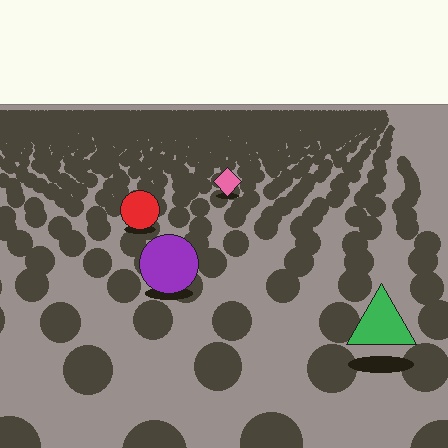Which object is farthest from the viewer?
The pink diamond is farthest from the viewer. It appears smaller and the ground texture around it is denser.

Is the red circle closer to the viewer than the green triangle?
No. The green triangle is closer — you can tell from the texture gradient: the ground texture is coarser near it.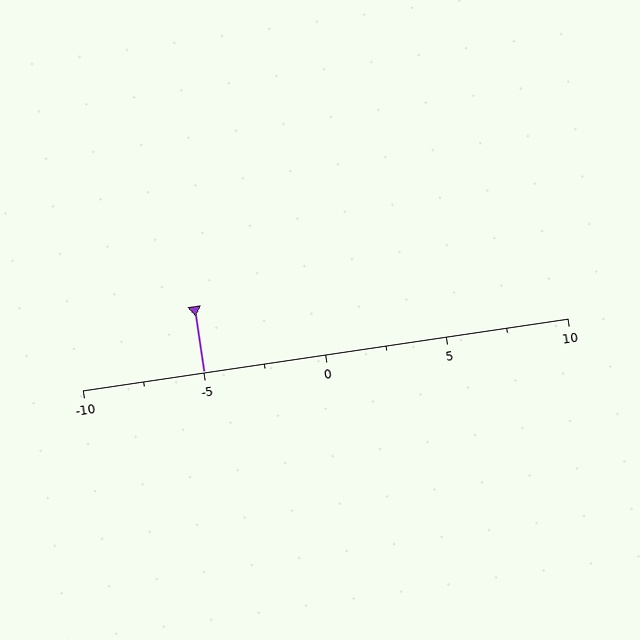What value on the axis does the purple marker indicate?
The marker indicates approximately -5.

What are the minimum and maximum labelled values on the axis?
The axis runs from -10 to 10.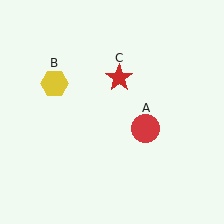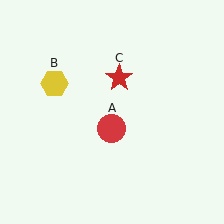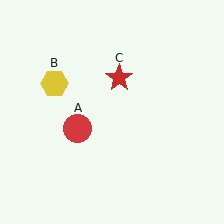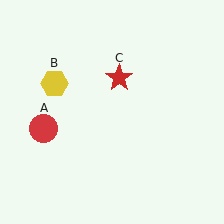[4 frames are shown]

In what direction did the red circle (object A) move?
The red circle (object A) moved left.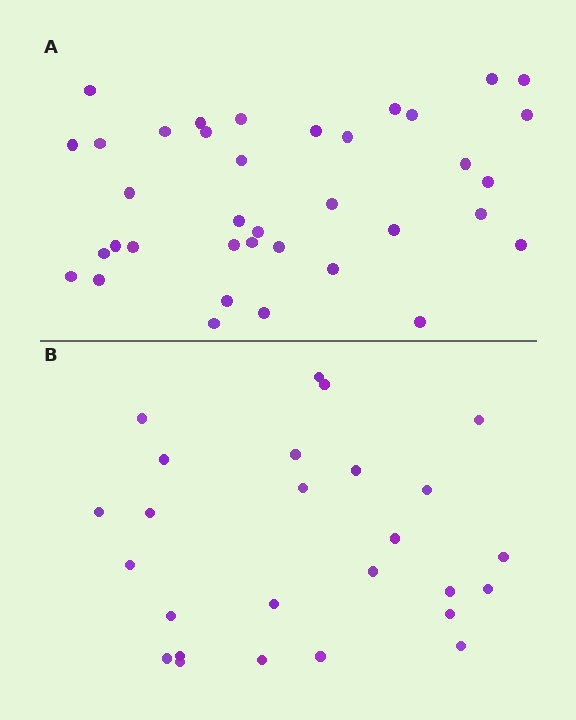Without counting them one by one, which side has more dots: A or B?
Region A (the top region) has more dots.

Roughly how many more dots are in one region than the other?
Region A has roughly 12 or so more dots than region B.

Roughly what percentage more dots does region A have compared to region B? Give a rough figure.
About 40% more.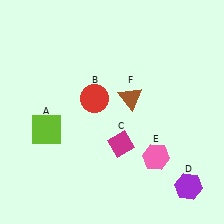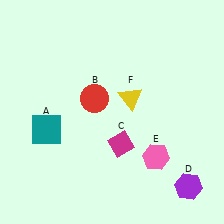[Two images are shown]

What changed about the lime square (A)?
In Image 1, A is lime. In Image 2, it changed to teal.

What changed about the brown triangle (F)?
In Image 1, F is brown. In Image 2, it changed to yellow.